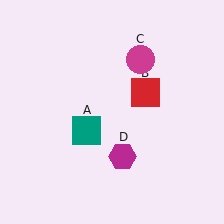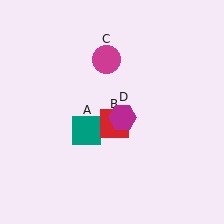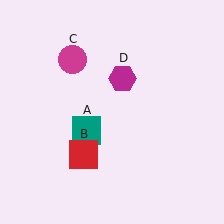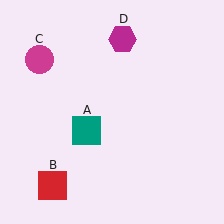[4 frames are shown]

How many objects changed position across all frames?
3 objects changed position: red square (object B), magenta circle (object C), magenta hexagon (object D).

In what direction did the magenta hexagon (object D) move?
The magenta hexagon (object D) moved up.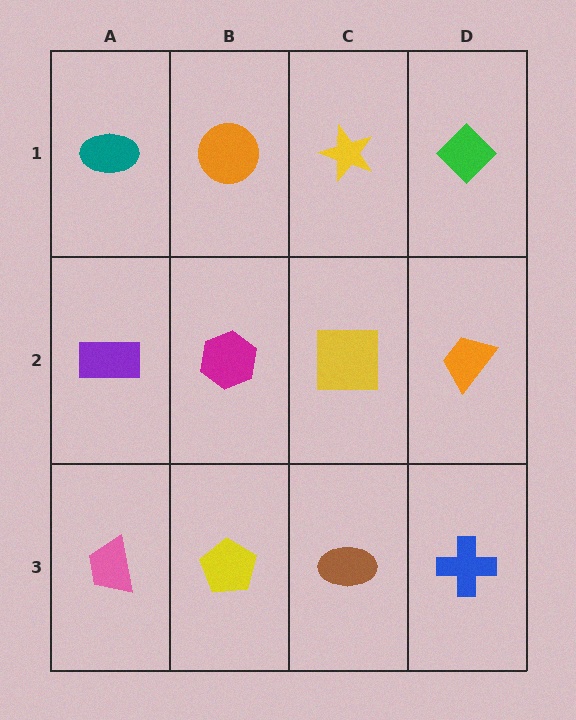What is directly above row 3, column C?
A yellow square.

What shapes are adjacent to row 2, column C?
A yellow star (row 1, column C), a brown ellipse (row 3, column C), a magenta hexagon (row 2, column B), an orange trapezoid (row 2, column D).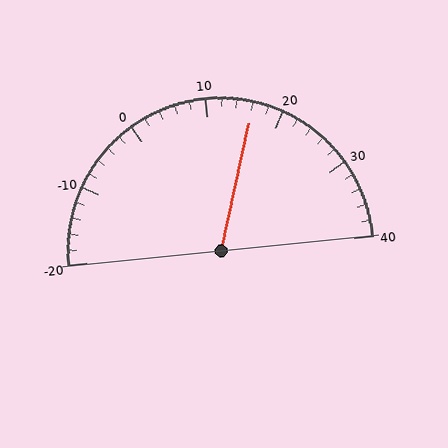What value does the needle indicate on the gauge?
The needle indicates approximately 16.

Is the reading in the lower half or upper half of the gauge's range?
The reading is in the upper half of the range (-20 to 40).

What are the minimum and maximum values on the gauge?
The gauge ranges from -20 to 40.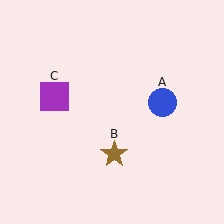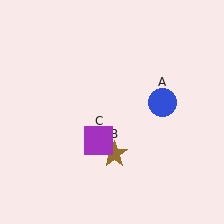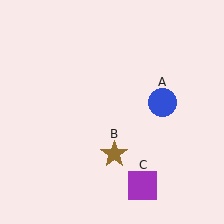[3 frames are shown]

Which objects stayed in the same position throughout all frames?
Blue circle (object A) and brown star (object B) remained stationary.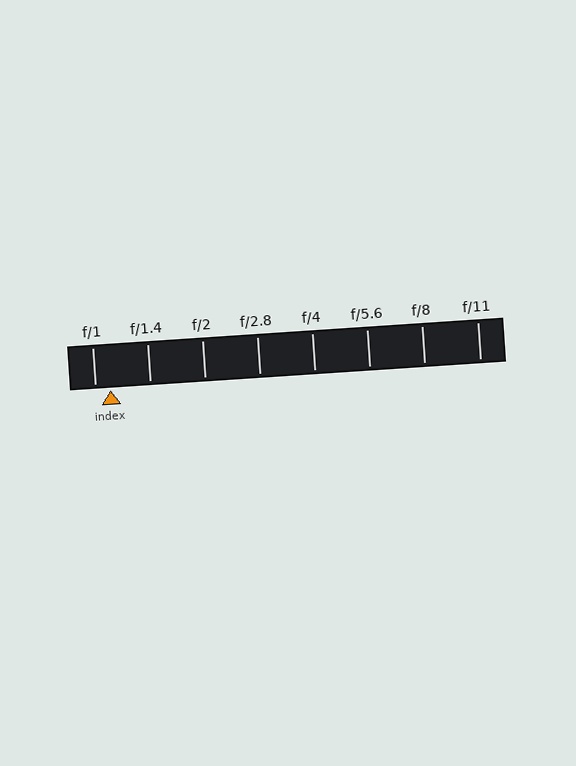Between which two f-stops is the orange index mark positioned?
The index mark is between f/1 and f/1.4.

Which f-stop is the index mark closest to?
The index mark is closest to f/1.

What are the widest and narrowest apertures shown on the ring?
The widest aperture shown is f/1 and the narrowest is f/11.